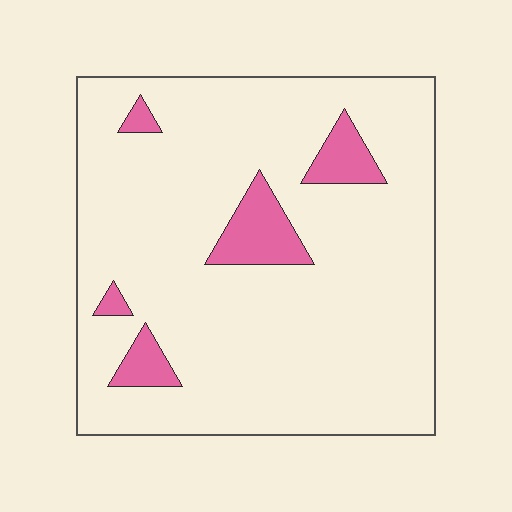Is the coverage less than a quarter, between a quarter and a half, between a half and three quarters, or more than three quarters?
Less than a quarter.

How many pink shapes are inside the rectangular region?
5.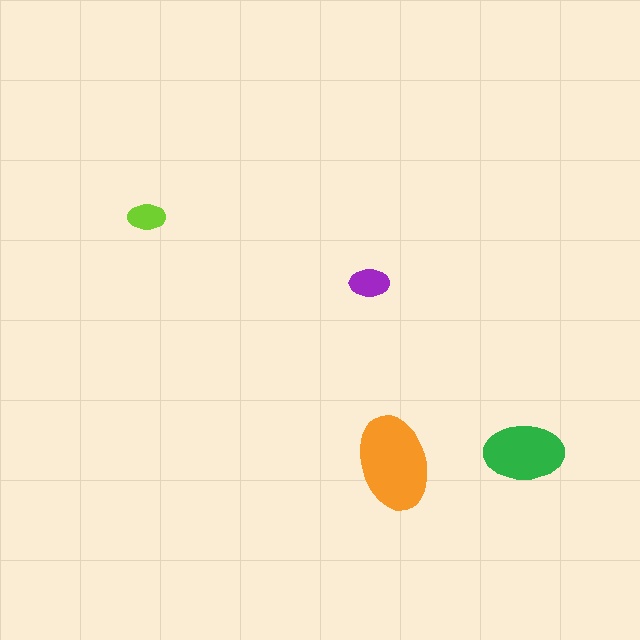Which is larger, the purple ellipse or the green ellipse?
The green one.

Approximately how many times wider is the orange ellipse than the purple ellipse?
About 2.5 times wider.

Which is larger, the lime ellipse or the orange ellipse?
The orange one.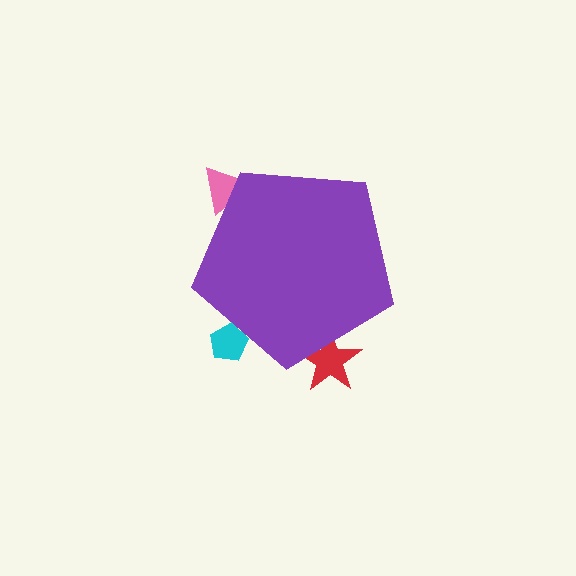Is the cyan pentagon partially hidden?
Yes, the cyan pentagon is partially hidden behind the purple pentagon.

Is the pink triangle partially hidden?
Yes, the pink triangle is partially hidden behind the purple pentagon.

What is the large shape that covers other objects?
A purple pentagon.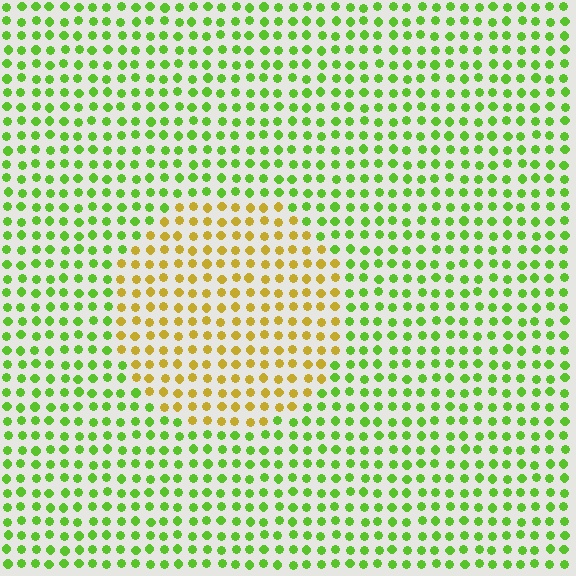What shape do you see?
I see a circle.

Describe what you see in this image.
The image is filled with small lime elements in a uniform arrangement. A circle-shaped region is visible where the elements are tinted to a slightly different hue, forming a subtle color boundary.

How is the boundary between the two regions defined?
The boundary is defined purely by a slight shift in hue (about 52 degrees). Spacing, size, and orientation are identical on both sides.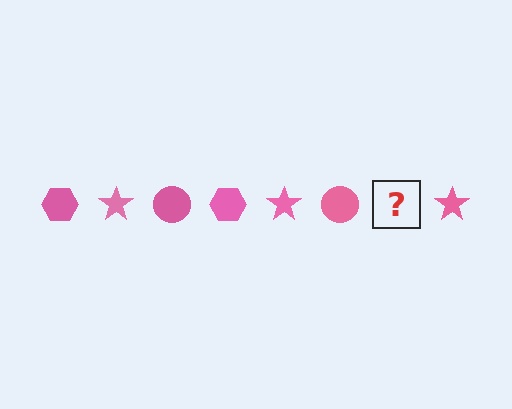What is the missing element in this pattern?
The missing element is a pink hexagon.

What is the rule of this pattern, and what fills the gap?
The rule is that the pattern cycles through hexagon, star, circle shapes in pink. The gap should be filled with a pink hexagon.